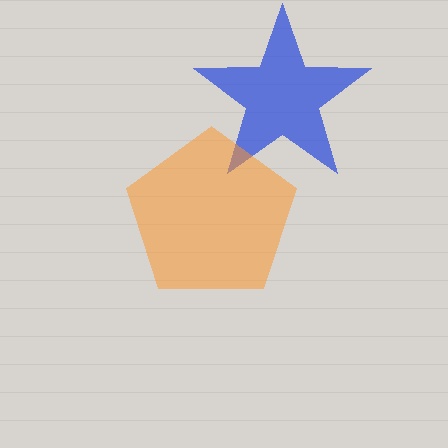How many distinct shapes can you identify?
There are 2 distinct shapes: a blue star, an orange pentagon.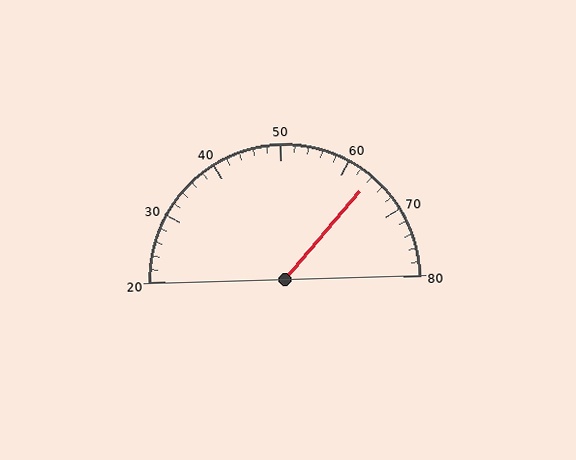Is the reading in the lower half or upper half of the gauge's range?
The reading is in the upper half of the range (20 to 80).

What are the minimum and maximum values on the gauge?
The gauge ranges from 20 to 80.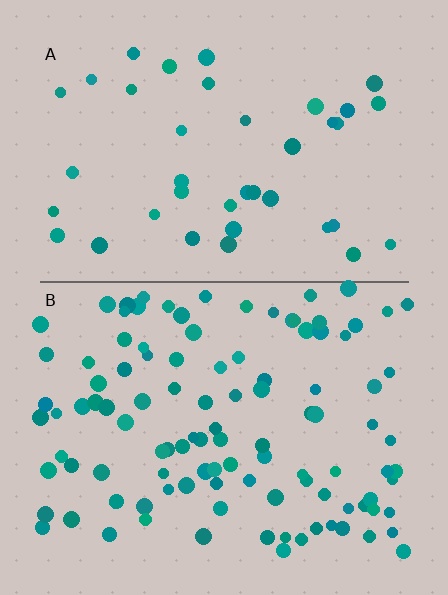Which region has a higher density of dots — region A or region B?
B (the bottom).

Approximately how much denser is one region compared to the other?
Approximately 2.8× — region B over region A.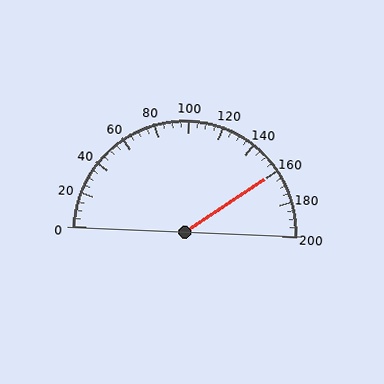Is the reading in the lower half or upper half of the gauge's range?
The reading is in the upper half of the range (0 to 200).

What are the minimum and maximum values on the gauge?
The gauge ranges from 0 to 200.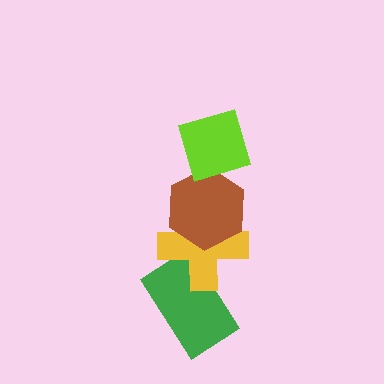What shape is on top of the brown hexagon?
The lime diamond is on top of the brown hexagon.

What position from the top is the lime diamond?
The lime diamond is 1st from the top.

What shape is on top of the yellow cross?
The brown hexagon is on top of the yellow cross.